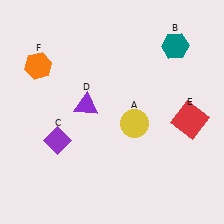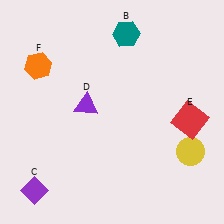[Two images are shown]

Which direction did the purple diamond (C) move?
The purple diamond (C) moved down.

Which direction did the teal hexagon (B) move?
The teal hexagon (B) moved left.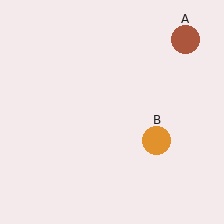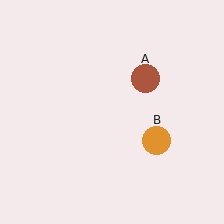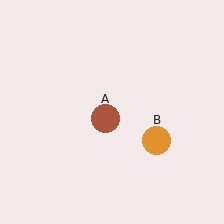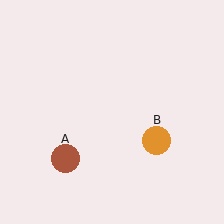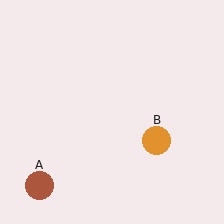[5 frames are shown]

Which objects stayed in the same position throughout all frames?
Orange circle (object B) remained stationary.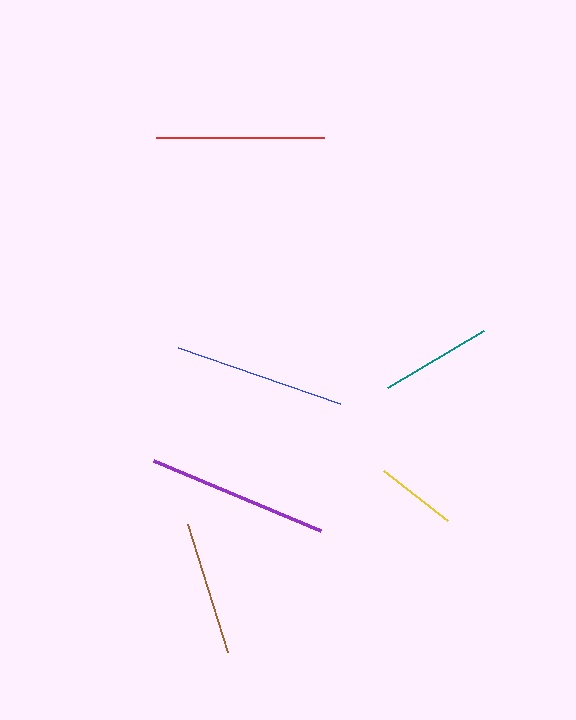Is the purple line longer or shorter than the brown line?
The purple line is longer than the brown line.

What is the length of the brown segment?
The brown segment is approximately 134 pixels long.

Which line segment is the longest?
The purple line is the longest at approximately 181 pixels.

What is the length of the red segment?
The red segment is approximately 168 pixels long.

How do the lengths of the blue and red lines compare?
The blue and red lines are approximately the same length.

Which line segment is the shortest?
The yellow line is the shortest at approximately 82 pixels.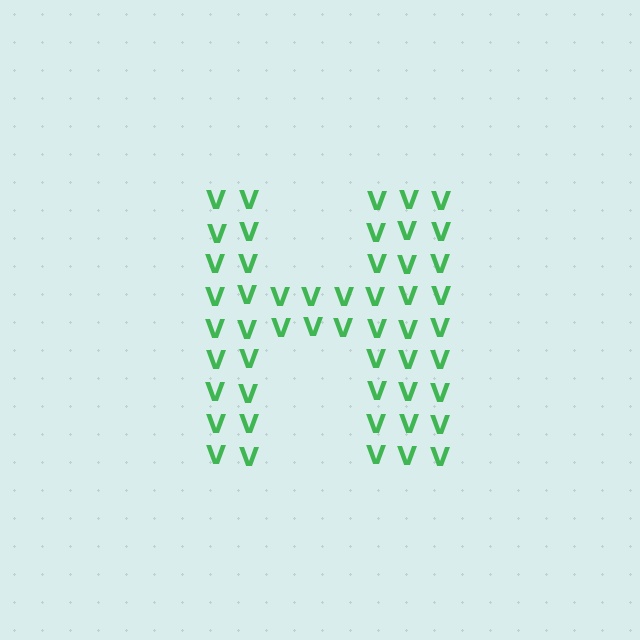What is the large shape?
The large shape is the letter H.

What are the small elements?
The small elements are letter V's.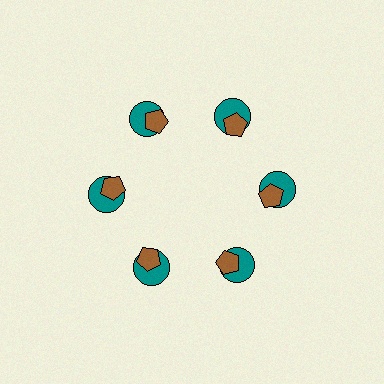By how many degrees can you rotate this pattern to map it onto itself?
The pattern maps onto itself every 60 degrees of rotation.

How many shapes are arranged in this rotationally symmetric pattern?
There are 12 shapes, arranged in 6 groups of 2.